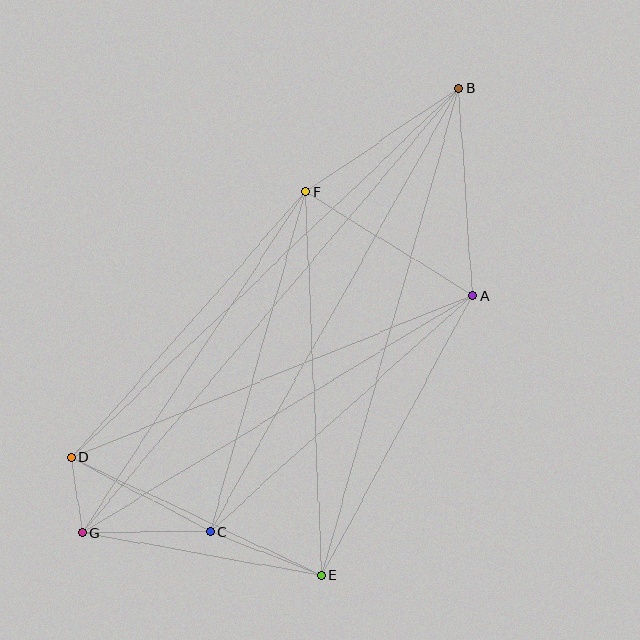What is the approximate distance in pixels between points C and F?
The distance between C and F is approximately 353 pixels.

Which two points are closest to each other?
Points D and G are closest to each other.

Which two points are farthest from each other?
Points B and G are farthest from each other.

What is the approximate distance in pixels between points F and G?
The distance between F and G is approximately 408 pixels.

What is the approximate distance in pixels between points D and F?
The distance between D and F is approximately 354 pixels.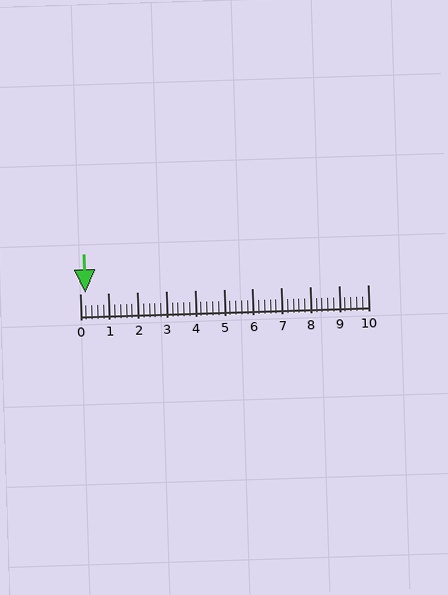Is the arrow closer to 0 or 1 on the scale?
The arrow is closer to 0.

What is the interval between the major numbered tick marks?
The major tick marks are spaced 1 units apart.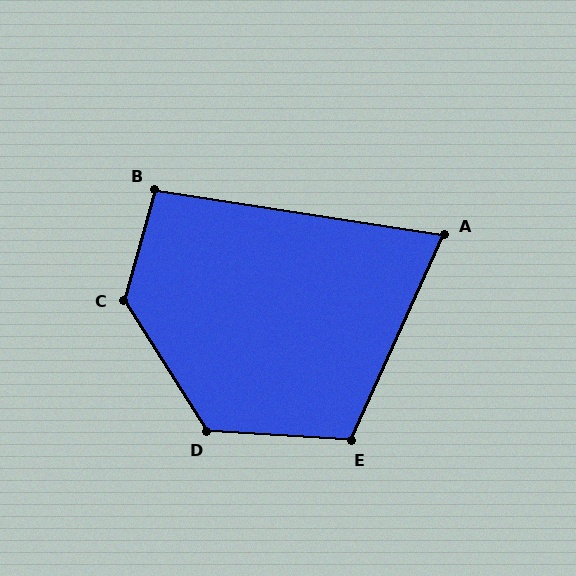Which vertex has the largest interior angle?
C, at approximately 132 degrees.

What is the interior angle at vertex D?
Approximately 126 degrees (obtuse).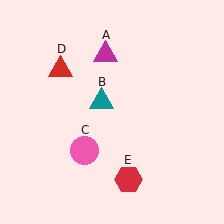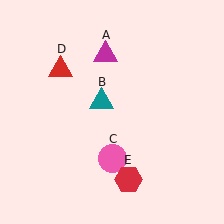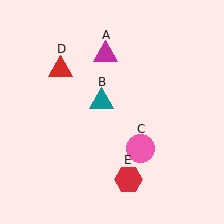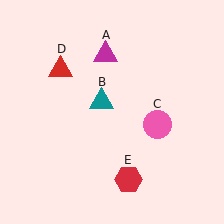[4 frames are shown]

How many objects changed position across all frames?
1 object changed position: pink circle (object C).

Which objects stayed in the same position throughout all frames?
Magenta triangle (object A) and teal triangle (object B) and red triangle (object D) and red hexagon (object E) remained stationary.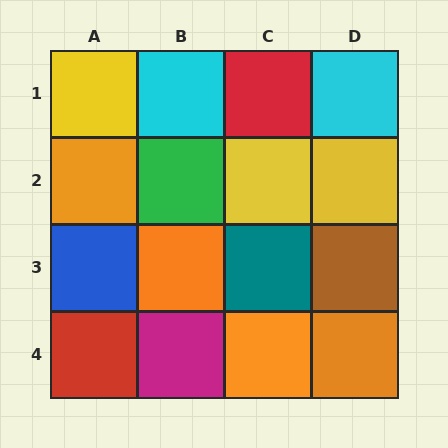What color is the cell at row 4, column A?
Red.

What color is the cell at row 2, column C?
Yellow.